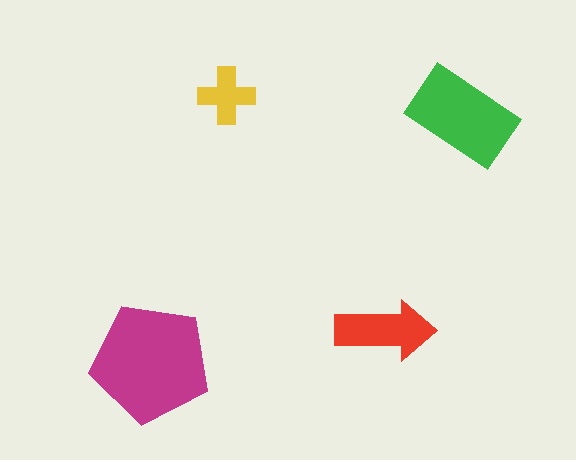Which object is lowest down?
The magenta pentagon is bottommost.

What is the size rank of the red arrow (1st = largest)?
3rd.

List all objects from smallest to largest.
The yellow cross, the red arrow, the green rectangle, the magenta pentagon.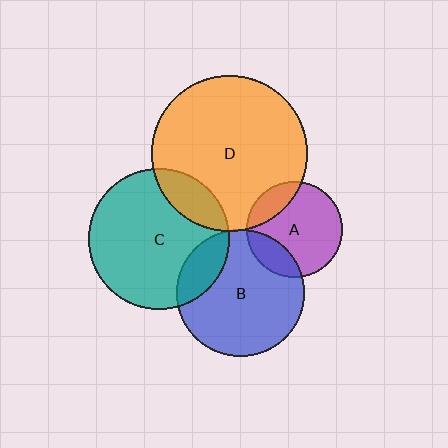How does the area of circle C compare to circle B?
Approximately 1.2 times.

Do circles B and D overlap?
Yes.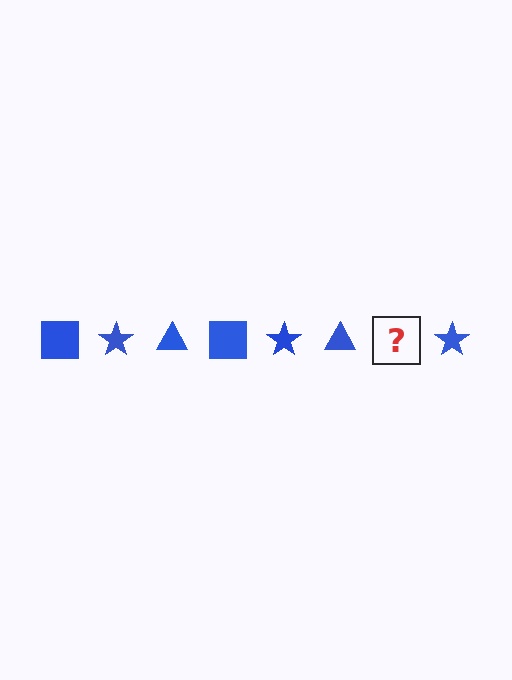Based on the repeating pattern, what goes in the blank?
The blank should be a blue square.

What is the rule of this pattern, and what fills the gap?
The rule is that the pattern cycles through square, star, triangle shapes in blue. The gap should be filled with a blue square.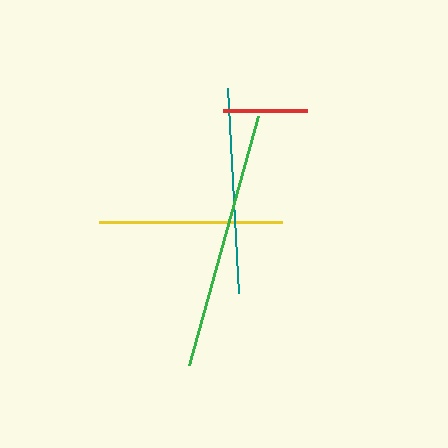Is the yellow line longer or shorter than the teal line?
The teal line is longer than the yellow line.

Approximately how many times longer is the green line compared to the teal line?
The green line is approximately 1.3 times the length of the teal line.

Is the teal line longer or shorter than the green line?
The green line is longer than the teal line.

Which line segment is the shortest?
The red line is the shortest at approximately 84 pixels.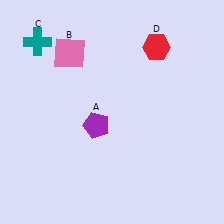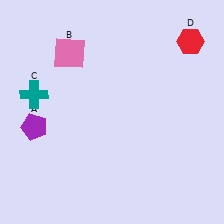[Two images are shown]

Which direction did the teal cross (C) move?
The teal cross (C) moved down.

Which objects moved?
The objects that moved are: the purple pentagon (A), the teal cross (C), the red hexagon (D).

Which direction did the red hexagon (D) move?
The red hexagon (D) moved right.